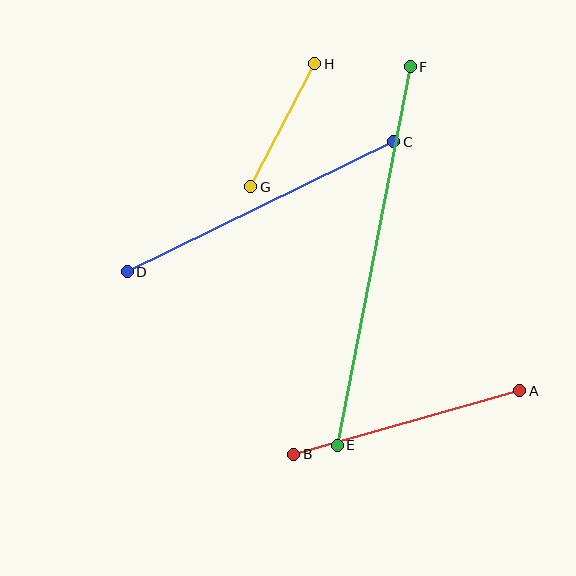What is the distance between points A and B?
The distance is approximately 235 pixels.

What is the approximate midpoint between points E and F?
The midpoint is at approximately (374, 256) pixels.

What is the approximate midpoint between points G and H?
The midpoint is at approximately (283, 125) pixels.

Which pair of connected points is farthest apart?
Points E and F are farthest apart.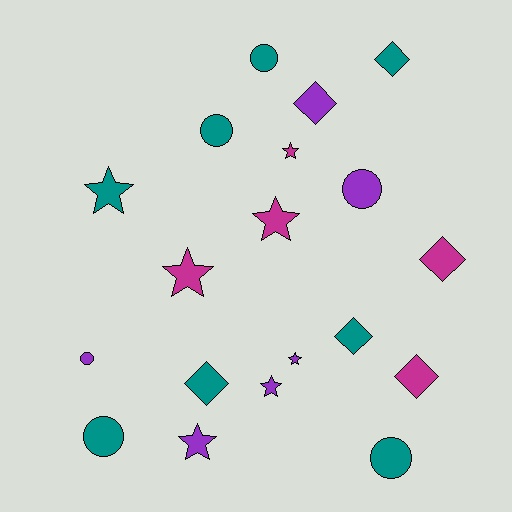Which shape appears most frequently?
Star, with 7 objects.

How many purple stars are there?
There are 3 purple stars.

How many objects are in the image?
There are 19 objects.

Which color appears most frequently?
Teal, with 8 objects.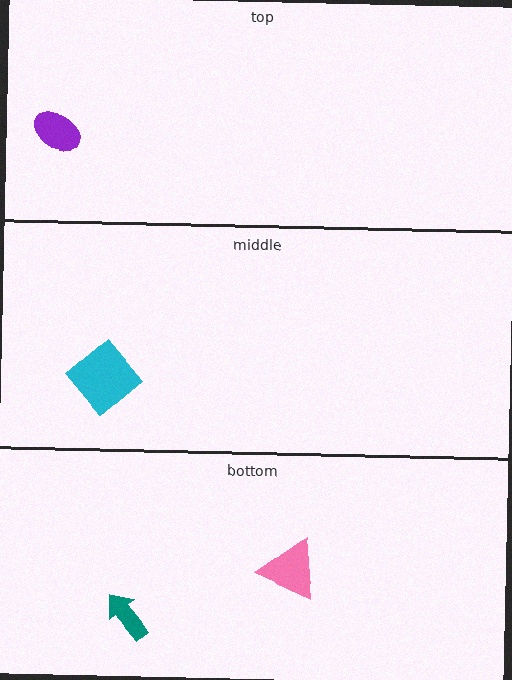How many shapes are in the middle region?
1.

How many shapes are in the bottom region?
2.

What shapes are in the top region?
The purple ellipse.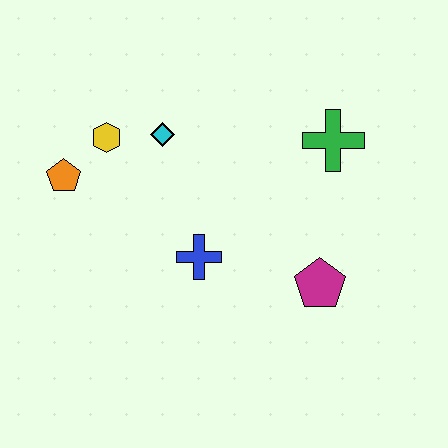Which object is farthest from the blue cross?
The green cross is farthest from the blue cross.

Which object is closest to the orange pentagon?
The yellow hexagon is closest to the orange pentagon.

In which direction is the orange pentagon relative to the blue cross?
The orange pentagon is to the left of the blue cross.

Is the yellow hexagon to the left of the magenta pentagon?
Yes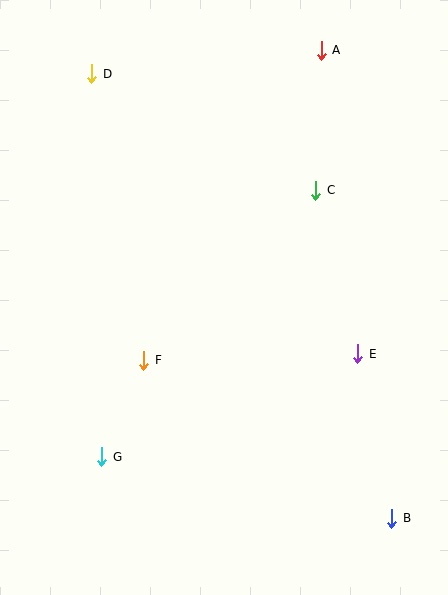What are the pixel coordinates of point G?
Point G is at (102, 457).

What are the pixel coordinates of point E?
Point E is at (358, 354).